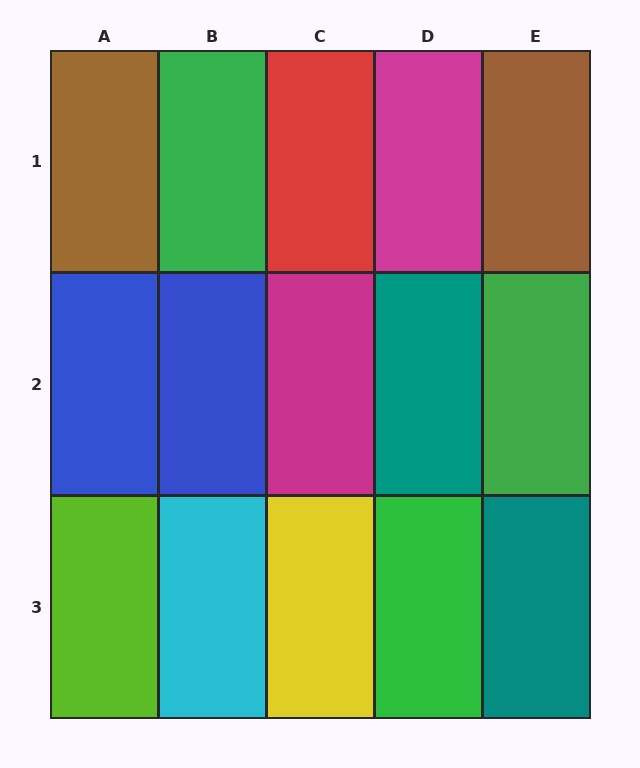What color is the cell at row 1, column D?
Magenta.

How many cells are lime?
1 cell is lime.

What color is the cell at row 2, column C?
Magenta.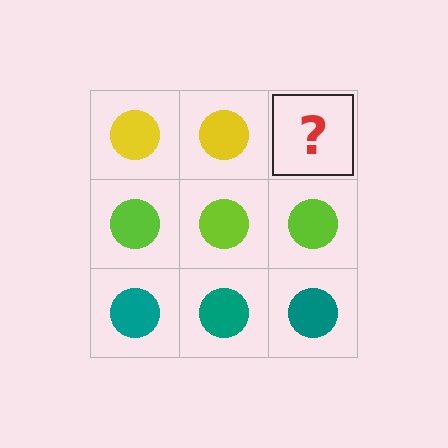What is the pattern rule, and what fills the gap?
The rule is that each row has a consistent color. The gap should be filled with a yellow circle.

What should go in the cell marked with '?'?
The missing cell should contain a yellow circle.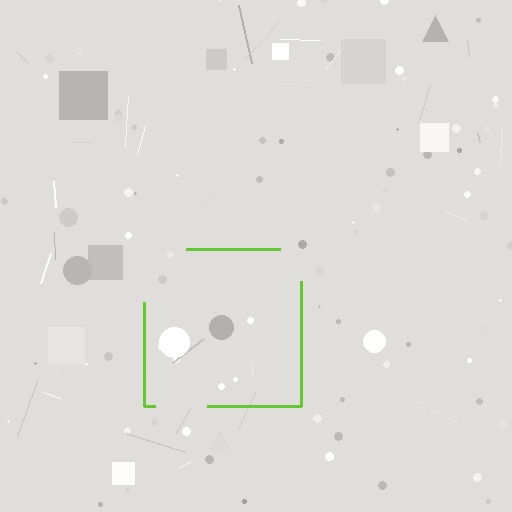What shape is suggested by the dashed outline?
The dashed outline suggests a square.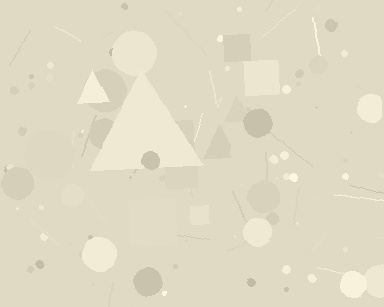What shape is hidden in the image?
A triangle is hidden in the image.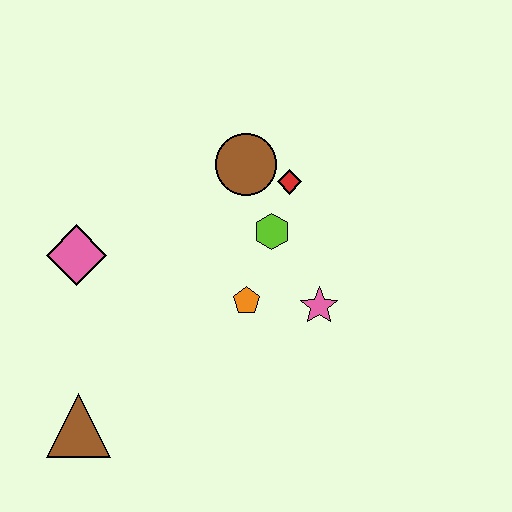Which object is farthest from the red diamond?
The brown triangle is farthest from the red diamond.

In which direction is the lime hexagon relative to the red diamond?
The lime hexagon is below the red diamond.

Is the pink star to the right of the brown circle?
Yes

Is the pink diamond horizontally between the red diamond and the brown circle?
No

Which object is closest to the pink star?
The orange pentagon is closest to the pink star.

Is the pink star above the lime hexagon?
No